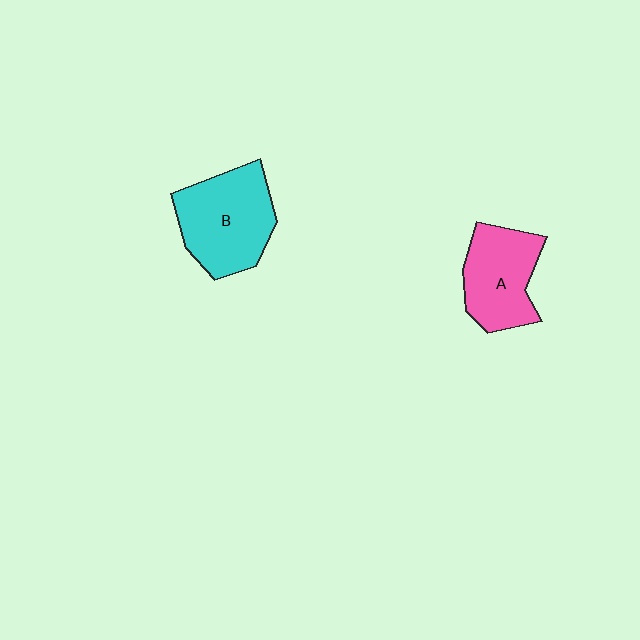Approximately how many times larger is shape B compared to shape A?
Approximately 1.2 times.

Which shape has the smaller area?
Shape A (pink).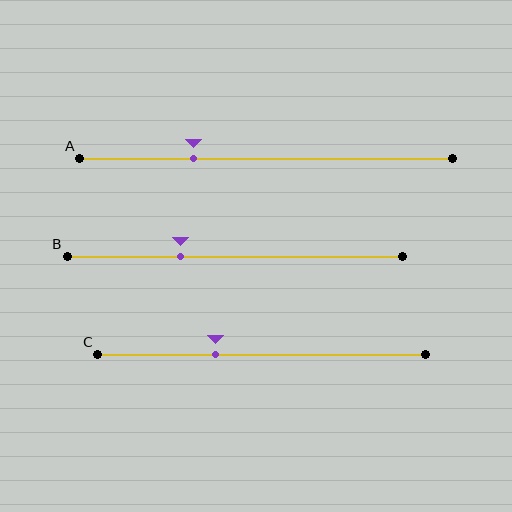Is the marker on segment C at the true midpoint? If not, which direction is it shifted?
No, the marker on segment C is shifted to the left by about 14% of the segment length.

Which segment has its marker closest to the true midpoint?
Segment C has its marker closest to the true midpoint.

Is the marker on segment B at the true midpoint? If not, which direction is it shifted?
No, the marker on segment B is shifted to the left by about 16% of the segment length.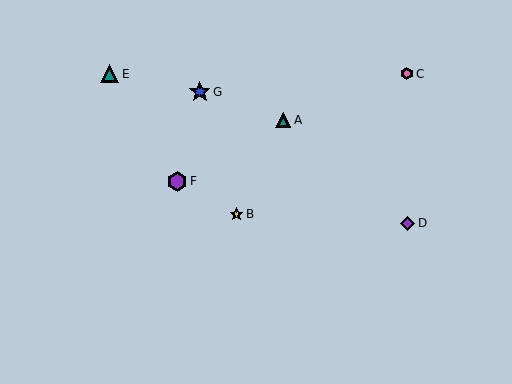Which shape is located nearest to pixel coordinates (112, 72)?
The teal triangle (labeled E) at (109, 74) is nearest to that location.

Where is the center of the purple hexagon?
The center of the purple hexagon is at (177, 181).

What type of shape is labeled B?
Shape B is a yellow star.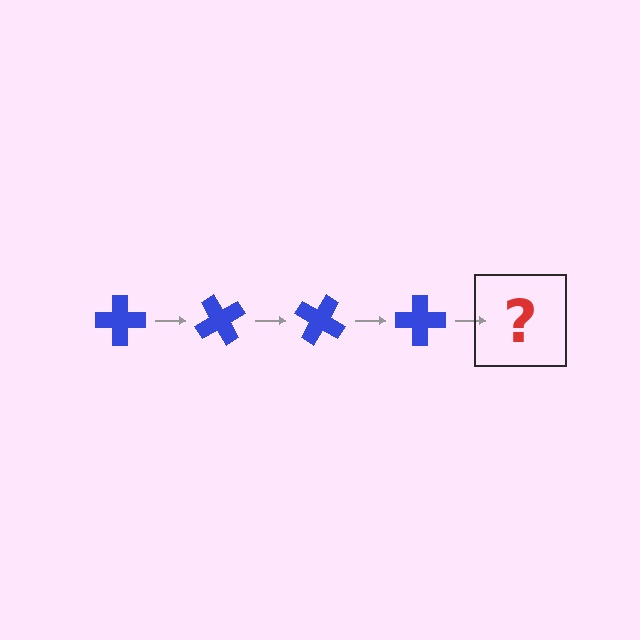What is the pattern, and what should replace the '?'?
The pattern is that the cross rotates 60 degrees each step. The '?' should be a blue cross rotated 240 degrees.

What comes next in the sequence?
The next element should be a blue cross rotated 240 degrees.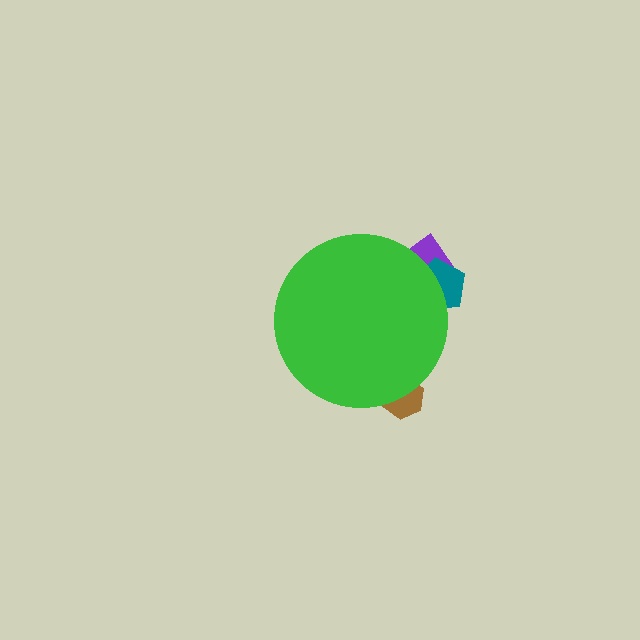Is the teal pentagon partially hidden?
Yes, the teal pentagon is partially hidden behind the green circle.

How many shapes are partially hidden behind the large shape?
3 shapes are partially hidden.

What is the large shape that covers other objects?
A green circle.